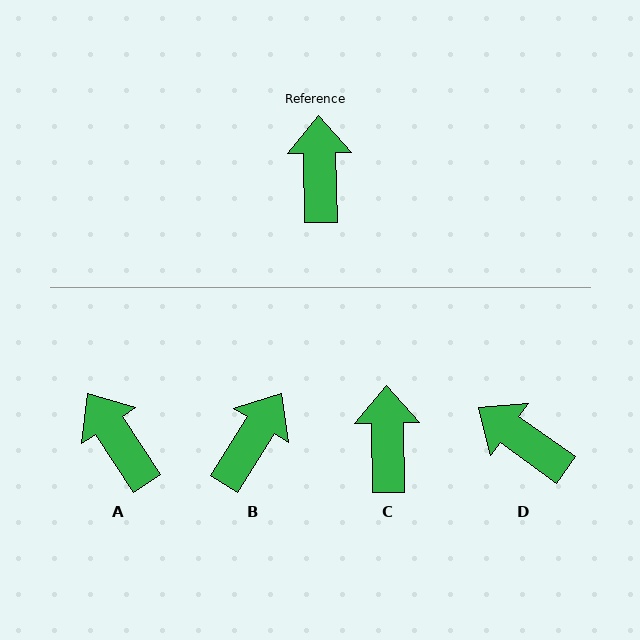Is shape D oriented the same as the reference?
No, it is off by about 53 degrees.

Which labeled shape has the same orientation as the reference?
C.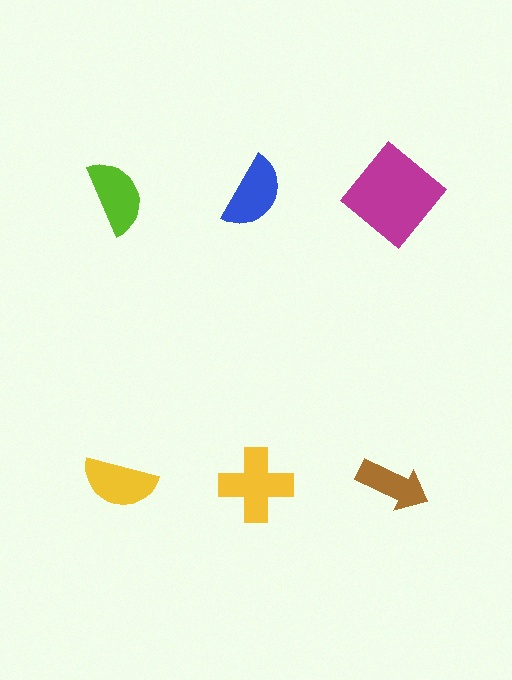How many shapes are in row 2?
3 shapes.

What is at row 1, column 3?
A magenta diamond.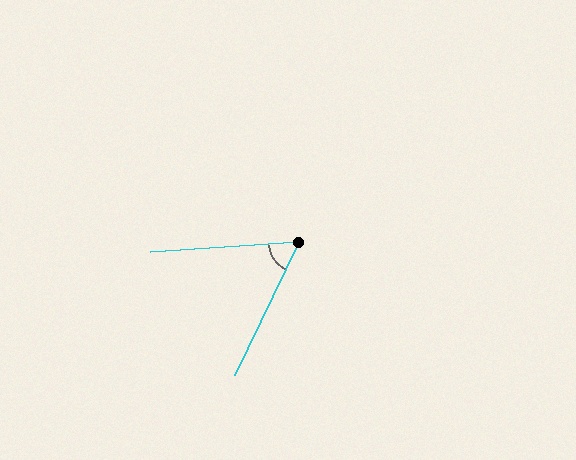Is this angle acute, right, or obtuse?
It is acute.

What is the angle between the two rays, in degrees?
Approximately 60 degrees.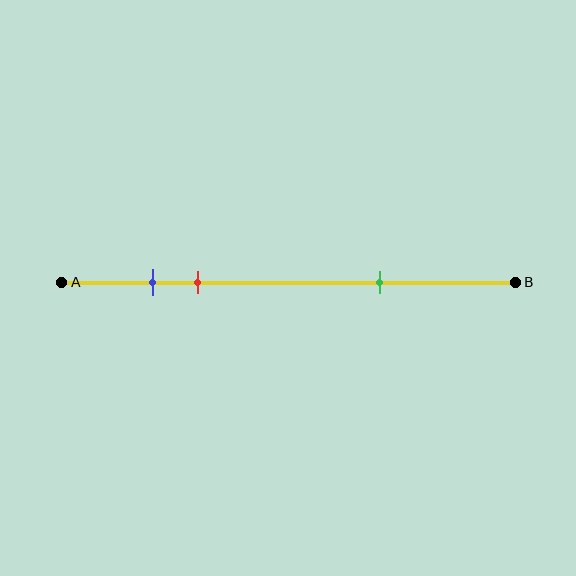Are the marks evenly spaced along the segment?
No, the marks are not evenly spaced.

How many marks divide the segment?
There are 3 marks dividing the segment.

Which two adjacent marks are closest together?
The blue and red marks are the closest adjacent pair.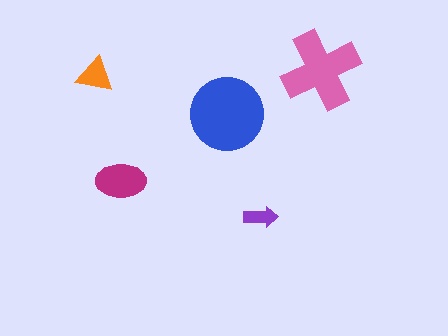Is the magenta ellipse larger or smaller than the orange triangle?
Larger.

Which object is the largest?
The blue circle.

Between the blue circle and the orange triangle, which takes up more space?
The blue circle.